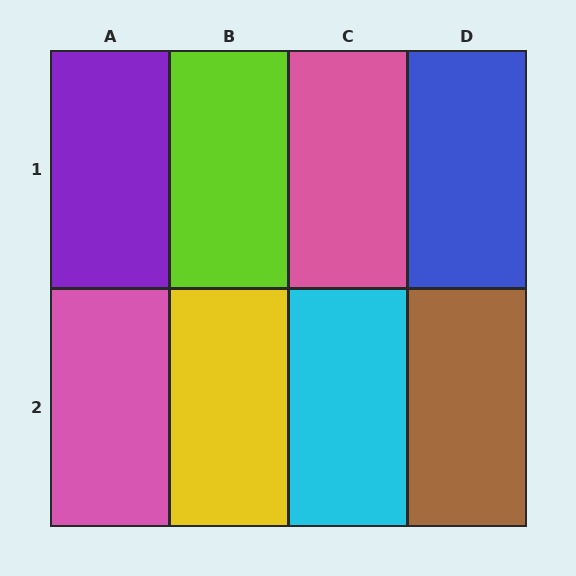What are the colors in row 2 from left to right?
Pink, yellow, cyan, brown.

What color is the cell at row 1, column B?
Lime.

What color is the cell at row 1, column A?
Purple.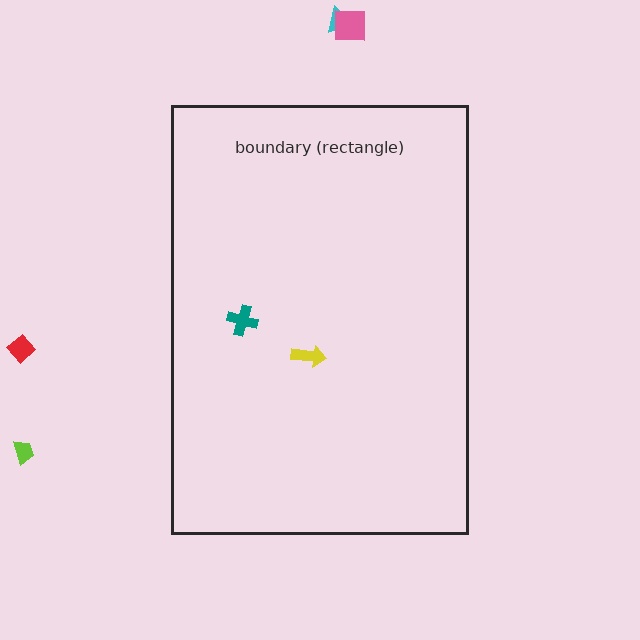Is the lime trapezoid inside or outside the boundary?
Outside.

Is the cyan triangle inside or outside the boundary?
Outside.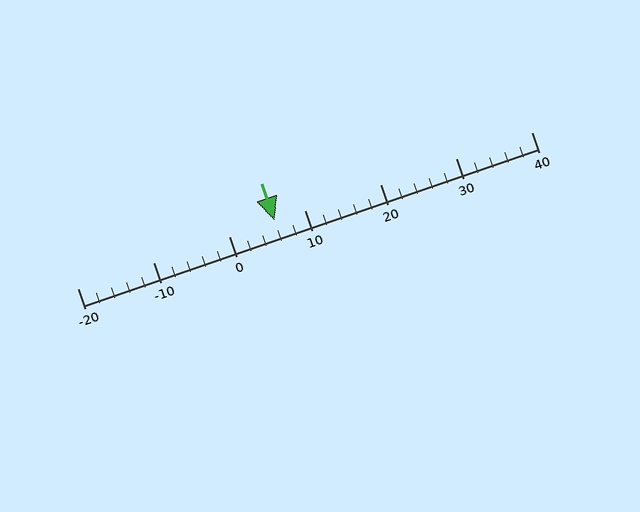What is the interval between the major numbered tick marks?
The major tick marks are spaced 10 units apart.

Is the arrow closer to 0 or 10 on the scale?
The arrow is closer to 10.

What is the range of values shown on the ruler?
The ruler shows values from -20 to 40.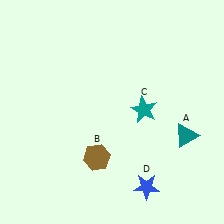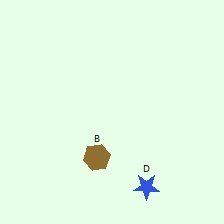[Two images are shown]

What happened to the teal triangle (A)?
The teal triangle (A) was removed in Image 2. It was in the bottom-right area of Image 1.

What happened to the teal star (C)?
The teal star (C) was removed in Image 2. It was in the top-right area of Image 1.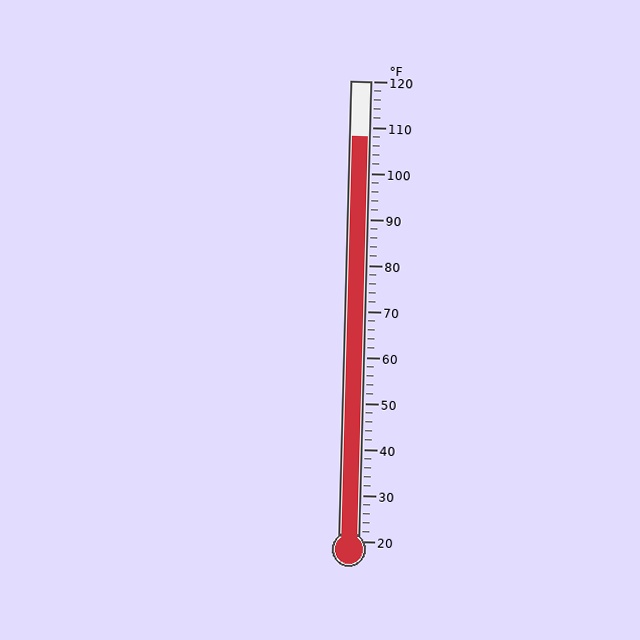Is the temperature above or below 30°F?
The temperature is above 30°F.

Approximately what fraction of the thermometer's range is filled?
The thermometer is filled to approximately 90% of its range.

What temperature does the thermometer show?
The thermometer shows approximately 108°F.